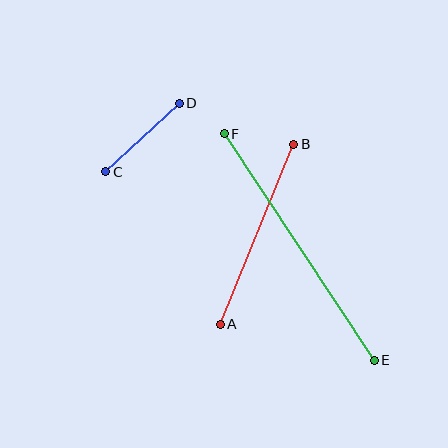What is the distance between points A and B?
The distance is approximately 194 pixels.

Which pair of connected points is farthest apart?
Points E and F are farthest apart.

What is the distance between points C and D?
The distance is approximately 100 pixels.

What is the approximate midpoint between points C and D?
The midpoint is at approximately (142, 138) pixels.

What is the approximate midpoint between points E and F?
The midpoint is at approximately (299, 247) pixels.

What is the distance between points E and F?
The distance is approximately 272 pixels.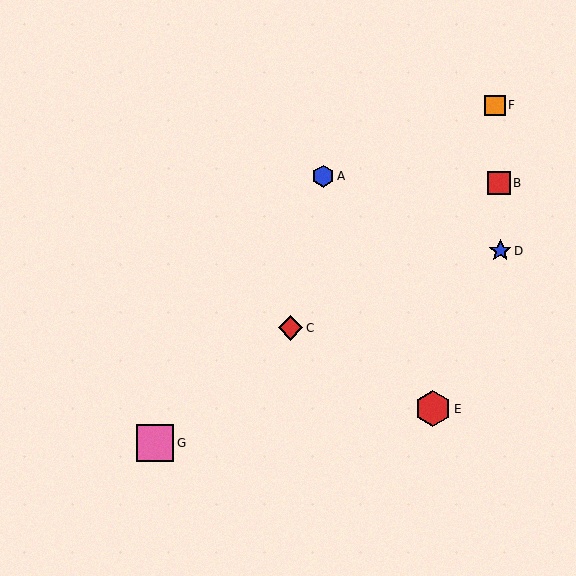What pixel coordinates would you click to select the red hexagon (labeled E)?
Click at (433, 409) to select the red hexagon E.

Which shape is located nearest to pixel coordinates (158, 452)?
The pink square (labeled G) at (155, 443) is nearest to that location.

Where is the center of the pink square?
The center of the pink square is at (155, 443).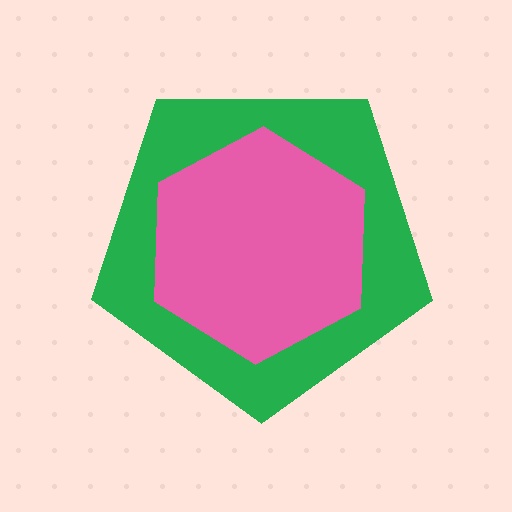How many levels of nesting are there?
2.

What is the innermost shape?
The pink hexagon.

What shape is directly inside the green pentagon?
The pink hexagon.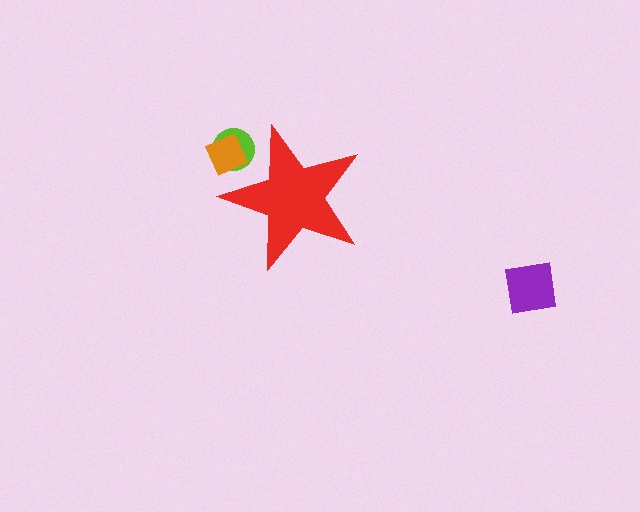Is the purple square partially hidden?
No, the purple square is fully visible.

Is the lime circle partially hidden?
Yes, the lime circle is partially hidden behind the red star.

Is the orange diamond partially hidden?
Yes, the orange diamond is partially hidden behind the red star.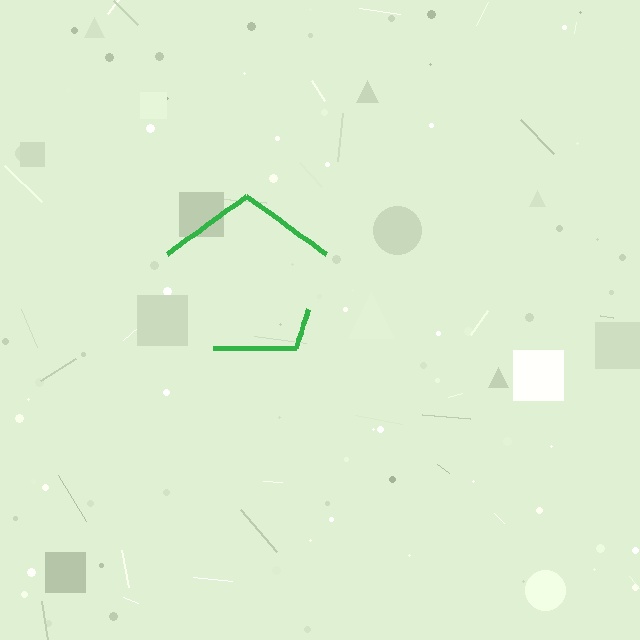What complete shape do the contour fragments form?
The contour fragments form a pentagon.